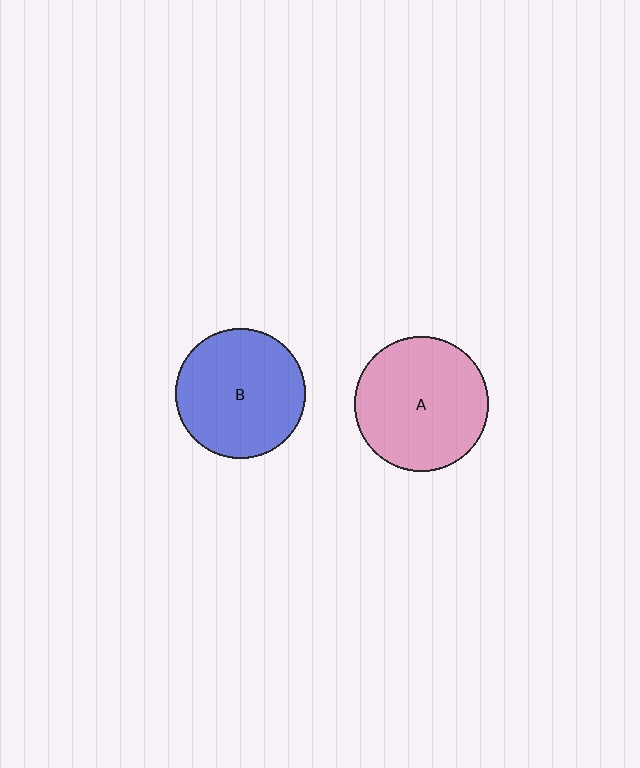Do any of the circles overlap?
No, none of the circles overlap.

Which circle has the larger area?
Circle A (pink).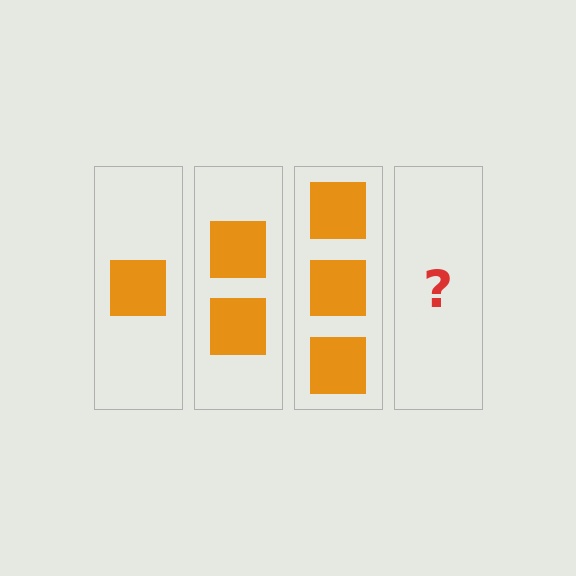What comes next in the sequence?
The next element should be 4 squares.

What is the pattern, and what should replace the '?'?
The pattern is that each step adds one more square. The '?' should be 4 squares.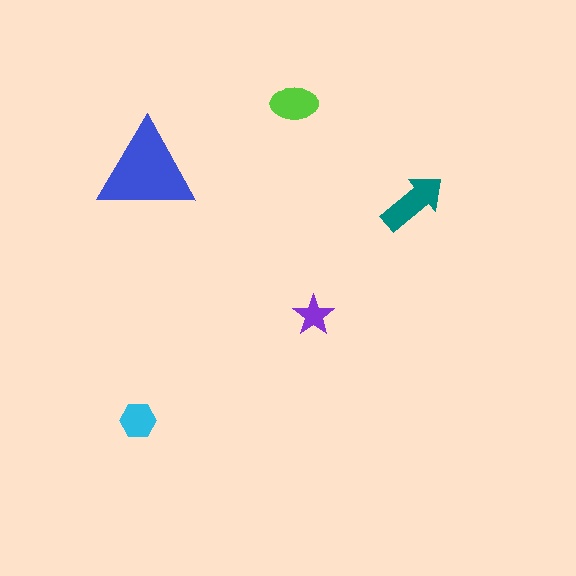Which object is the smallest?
The purple star.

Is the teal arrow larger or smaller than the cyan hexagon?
Larger.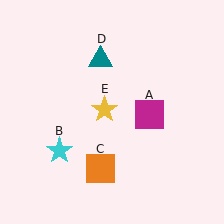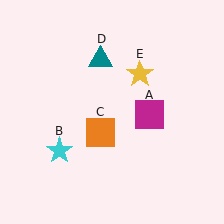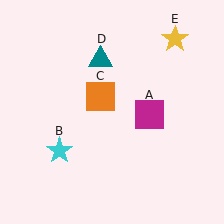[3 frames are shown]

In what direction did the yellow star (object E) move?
The yellow star (object E) moved up and to the right.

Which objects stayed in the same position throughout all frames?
Magenta square (object A) and cyan star (object B) and teal triangle (object D) remained stationary.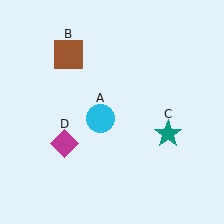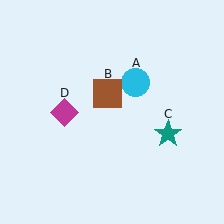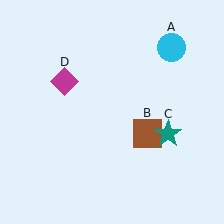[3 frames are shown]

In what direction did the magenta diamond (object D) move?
The magenta diamond (object D) moved up.